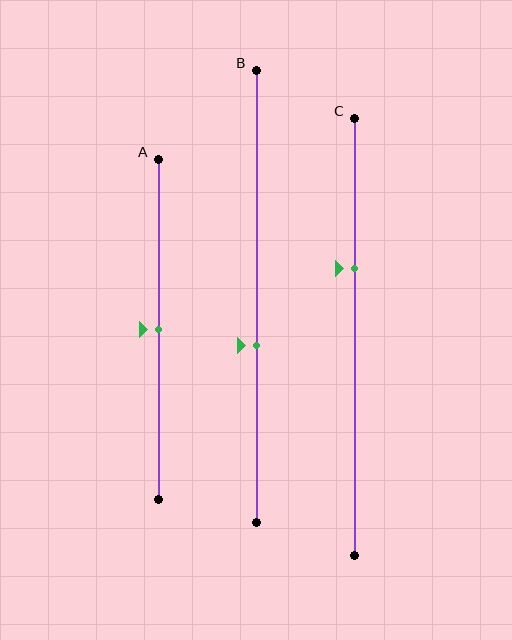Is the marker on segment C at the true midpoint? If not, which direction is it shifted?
No, the marker on segment C is shifted upward by about 16% of the segment length.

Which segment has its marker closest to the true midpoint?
Segment A has its marker closest to the true midpoint.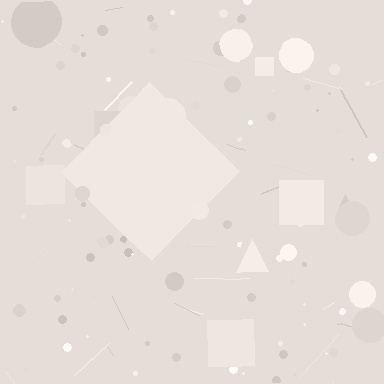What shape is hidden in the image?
A diamond is hidden in the image.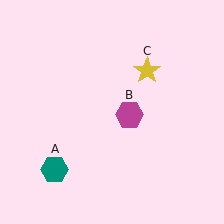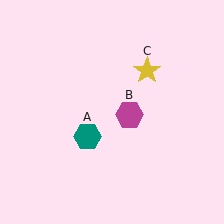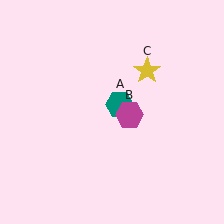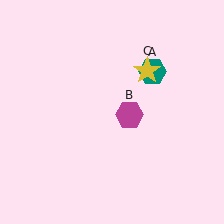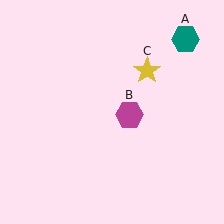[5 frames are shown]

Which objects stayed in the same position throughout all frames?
Magenta hexagon (object B) and yellow star (object C) remained stationary.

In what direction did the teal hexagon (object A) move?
The teal hexagon (object A) moved up and to the right.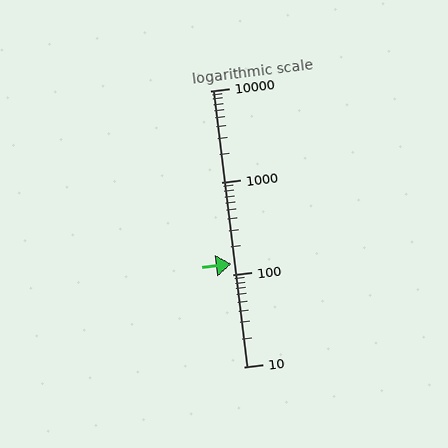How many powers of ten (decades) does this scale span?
The scale spans 3 decades, from 10 to 10000.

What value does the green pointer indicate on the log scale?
The pointer indicates approximately 130.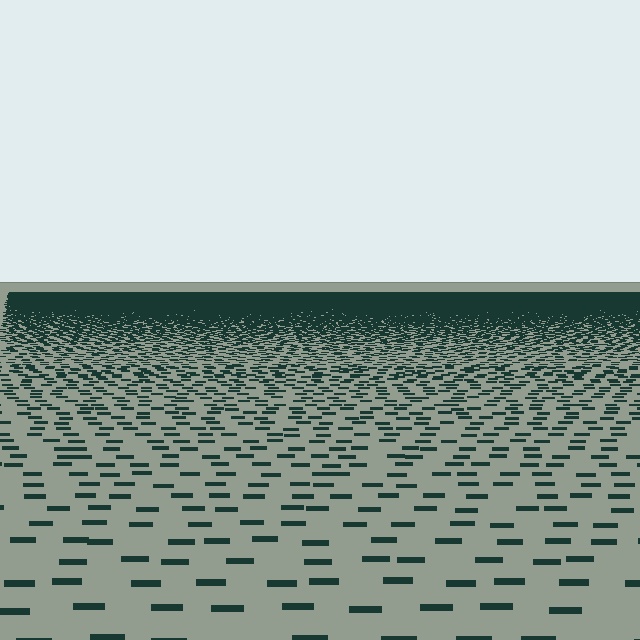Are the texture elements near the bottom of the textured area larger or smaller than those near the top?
Larger. Near the bottom, elements are closer to the viewer and appear at a bigger on-screen size.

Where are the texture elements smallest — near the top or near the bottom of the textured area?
Near the top.